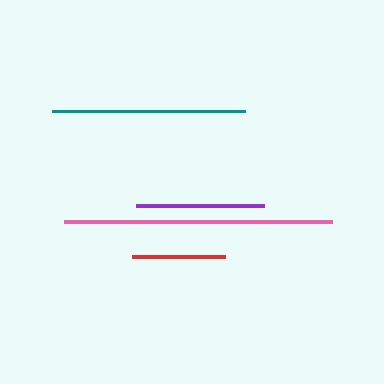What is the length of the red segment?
The red segment is approximately 92 pixels long.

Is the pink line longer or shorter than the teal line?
The pink line is longer than the teal line.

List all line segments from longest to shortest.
From longest to shortest: pink, teal, purple, red.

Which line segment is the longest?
The pink line is the longest at approximately 268 pixels.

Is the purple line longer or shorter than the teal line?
The teal line is longer than the purple line.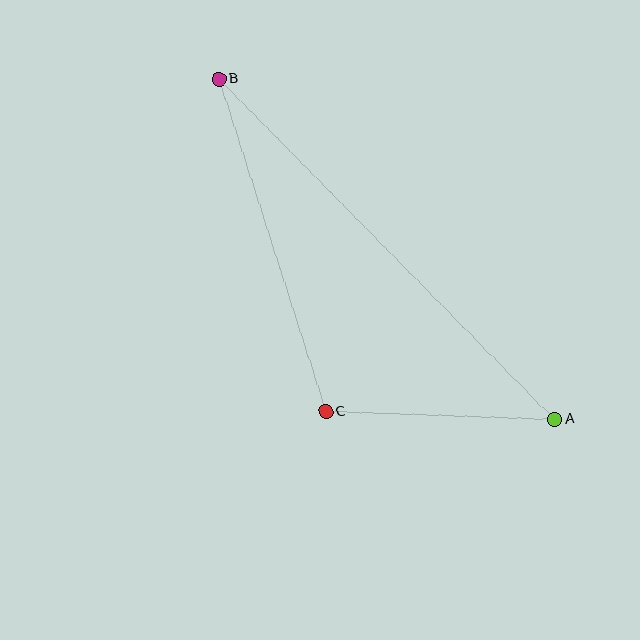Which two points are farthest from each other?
Points A and B are farthest from each other.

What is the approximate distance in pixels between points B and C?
The distance between B and C is approximately 349 pixels.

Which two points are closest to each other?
Points A and C are closest to each other.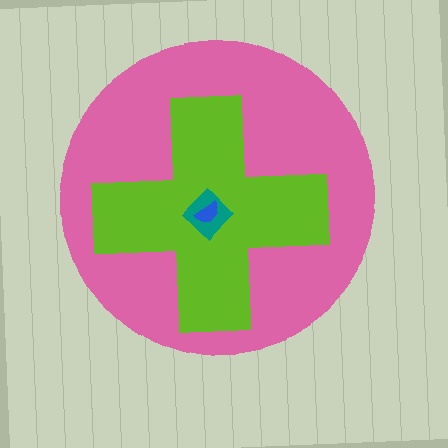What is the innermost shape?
The blue semicircle.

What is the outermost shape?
The pink circle.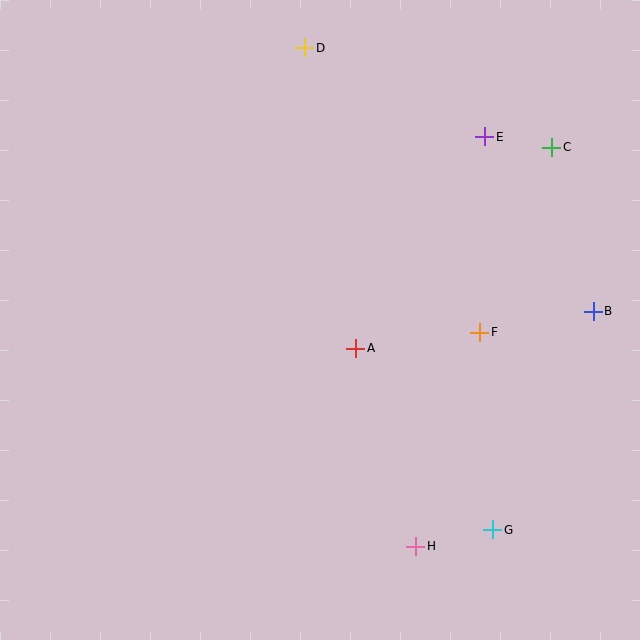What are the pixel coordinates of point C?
Point C is at (552, 147).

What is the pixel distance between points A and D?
The distance between A and D is 305 pixels.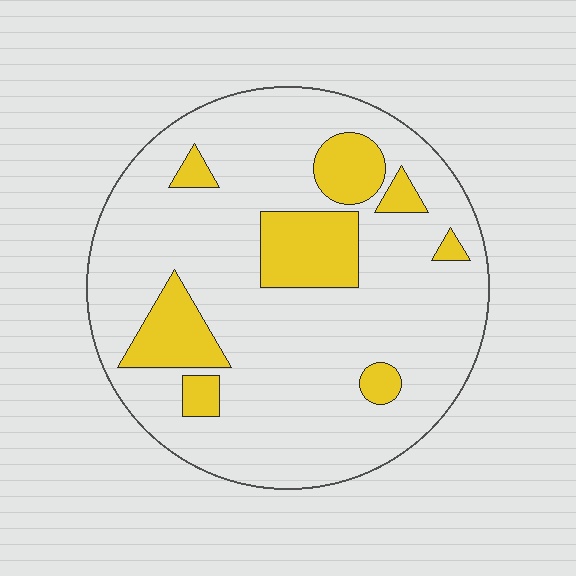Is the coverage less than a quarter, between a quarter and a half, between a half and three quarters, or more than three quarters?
Less than a quarter.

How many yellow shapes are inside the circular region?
8.